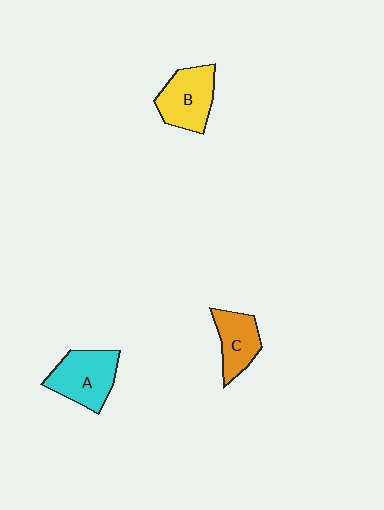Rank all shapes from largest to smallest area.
From largest to smallest: A (cyan), B (yellow), C (orange).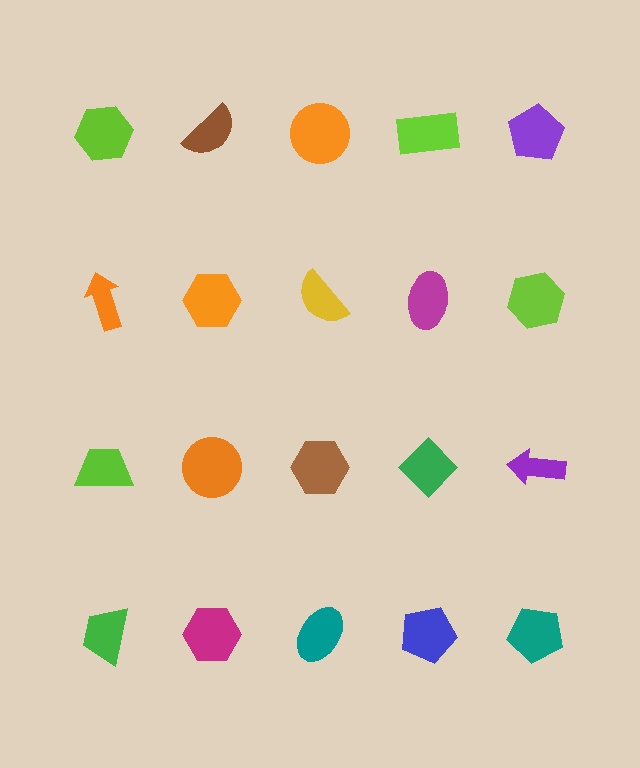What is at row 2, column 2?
An orange hexagon.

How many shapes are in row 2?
5 shapes.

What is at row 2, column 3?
A yellow semicircle.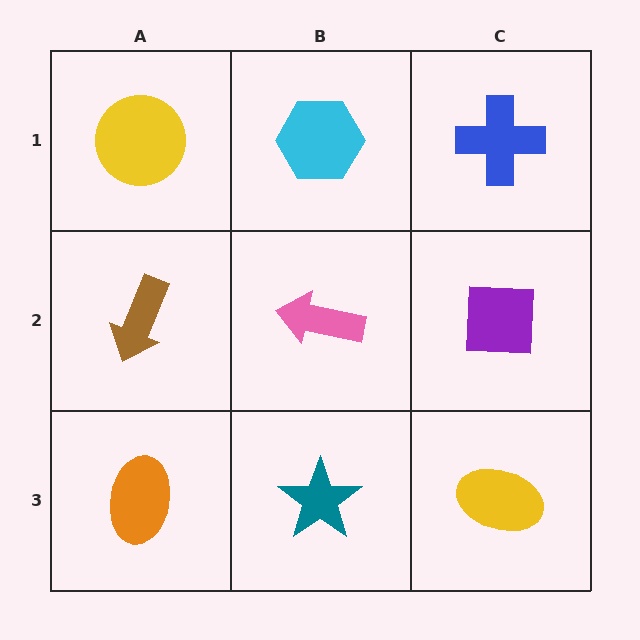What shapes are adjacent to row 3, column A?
A brown arrow (row 2, column A), a teal star (row 3, column B).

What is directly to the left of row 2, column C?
A pink arrow.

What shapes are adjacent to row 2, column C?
A blue cross (row 1, column C), a yellow ellipse (row 3, column C), a pink arrow (row 2, column B).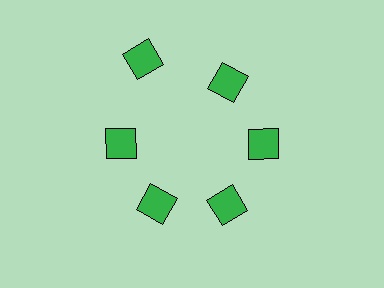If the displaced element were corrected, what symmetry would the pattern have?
It would have 6-fold rotational symmetry — the pattern would map onto itself every 60 degrees.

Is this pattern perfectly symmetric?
No. The 6 green diamonds are arranged in a ring, but one element near the 11 o'clock position is pushed outward from the center, breaking the 6-fold rotational symmetry.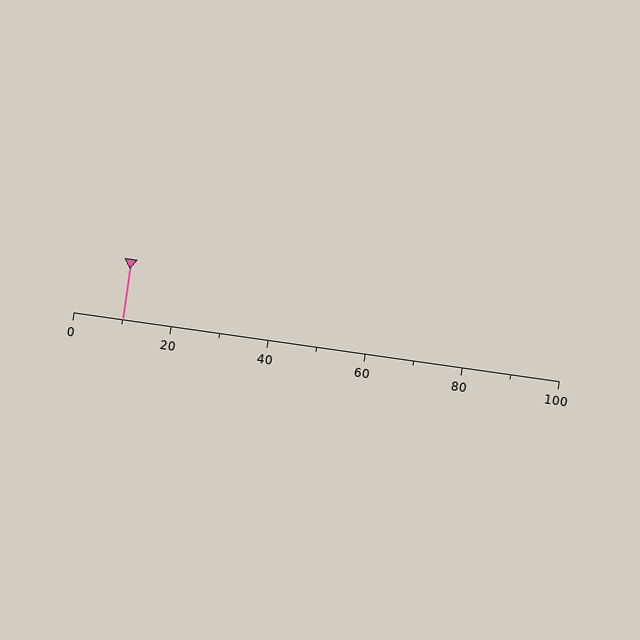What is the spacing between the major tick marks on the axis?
The major ticks are spaced 20 apart.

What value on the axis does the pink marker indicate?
The marker indicates approximately 10.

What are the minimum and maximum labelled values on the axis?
The axis runs from 0 to 100.